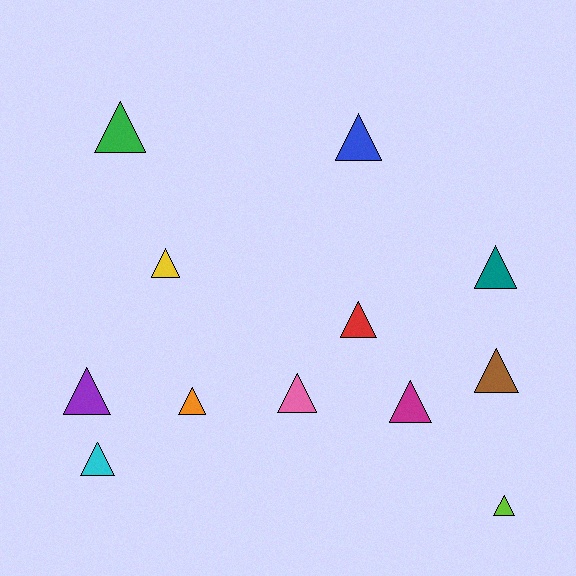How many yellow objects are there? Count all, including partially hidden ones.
There is 1 yellow object.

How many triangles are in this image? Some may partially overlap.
There are 12 triangles.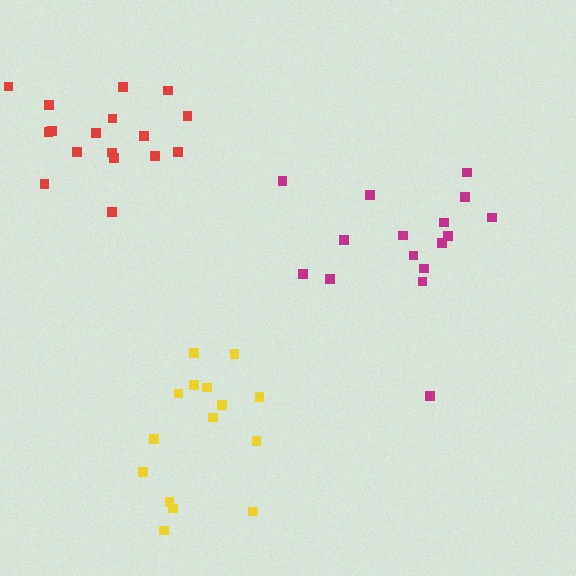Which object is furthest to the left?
The red cluster is leftmost.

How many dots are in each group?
Group 1: 16 dots, Group 2: 17 dots, Group 3: 15 dots (48 total).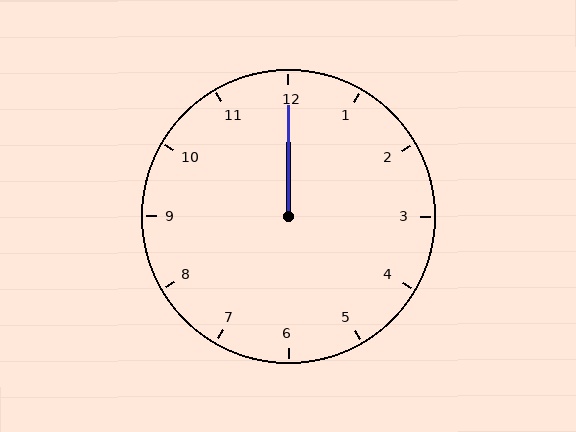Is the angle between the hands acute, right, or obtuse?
It is acute.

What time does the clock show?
12:00.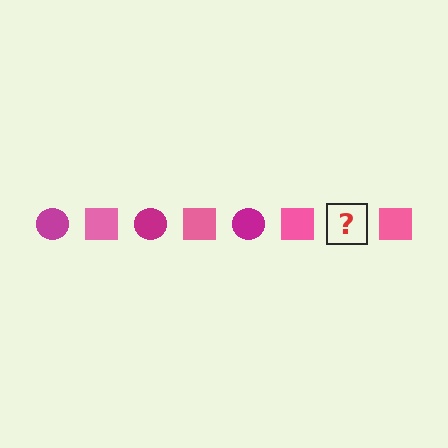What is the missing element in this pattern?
The missing element is a magenta circle.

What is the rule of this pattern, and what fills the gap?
The rule is that the pattern alternates between magenta circle and pink square. The gap should be filled with a magenta circle.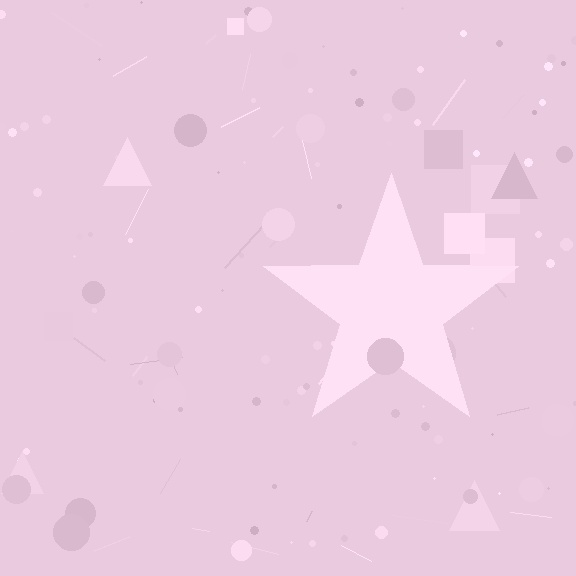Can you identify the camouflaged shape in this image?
The camouflaged shape is a star.